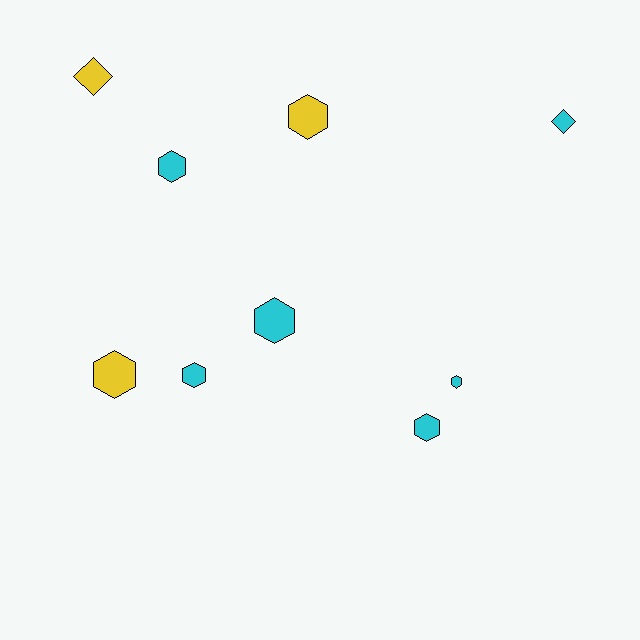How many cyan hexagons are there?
There are 5 cyan hexagons.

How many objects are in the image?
There are 9 objects.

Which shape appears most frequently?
Hexagon, with 7 objects.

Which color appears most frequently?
Cyan, with 6 objects.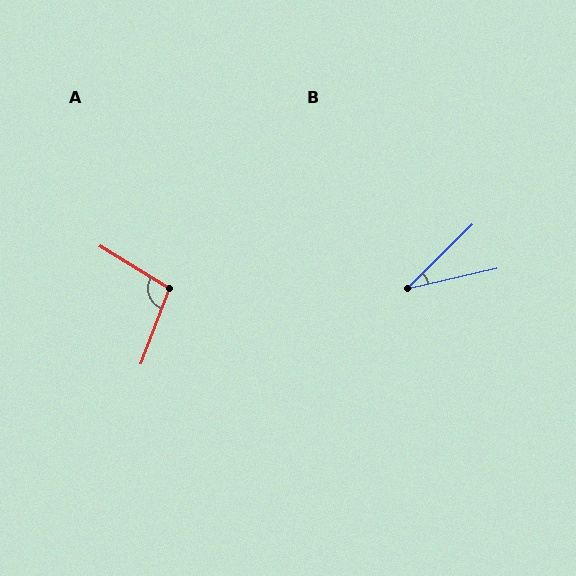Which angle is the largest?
A, at approximately 101 degrees.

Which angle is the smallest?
B, at approximately 31 degrees.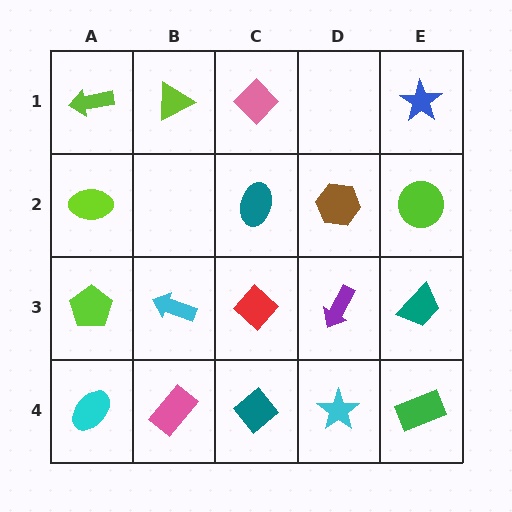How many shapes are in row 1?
4 shapes.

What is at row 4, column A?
A cyan ellipse.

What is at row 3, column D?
A purple arrow.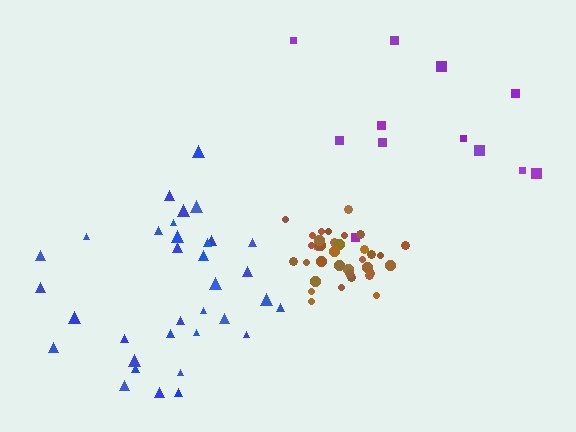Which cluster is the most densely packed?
Brown.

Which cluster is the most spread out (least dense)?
Purple.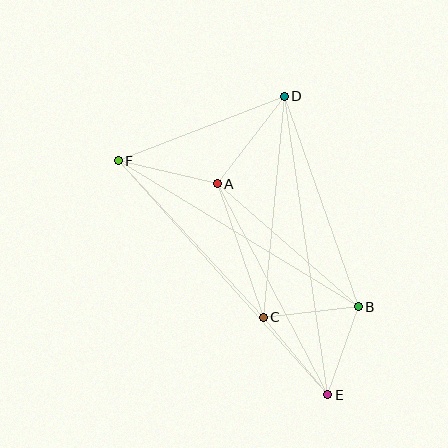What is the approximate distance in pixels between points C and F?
The distance between C and F is approximately 213 pixels.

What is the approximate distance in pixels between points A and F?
The distance between A and F is approximately 102 pixels.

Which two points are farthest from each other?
Points E and F are farthest from each other.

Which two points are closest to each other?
Points B and E are closest to each other.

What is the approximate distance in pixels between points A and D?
The distance between A and D is approximately 110 pixels.